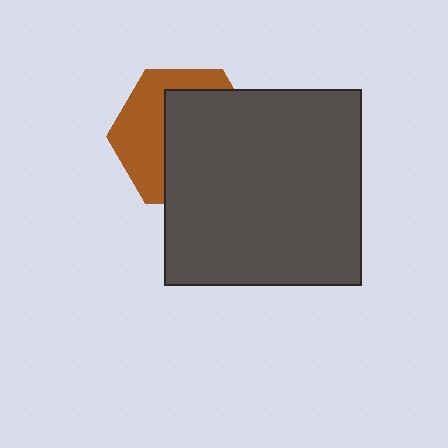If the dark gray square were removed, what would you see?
You would see the complete brown hexagon.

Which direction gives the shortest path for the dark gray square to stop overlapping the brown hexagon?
Moving right gives the shortest separation.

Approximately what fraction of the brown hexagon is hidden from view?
Roughly 59% of the brown hexagon is hidden behind the dark gray square.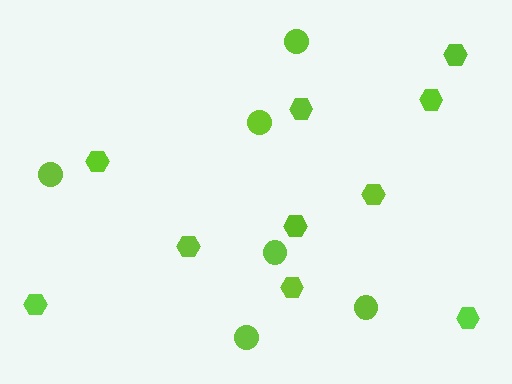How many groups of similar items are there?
There are 2 groups: one group of hexagons (10) and one group of circles (6).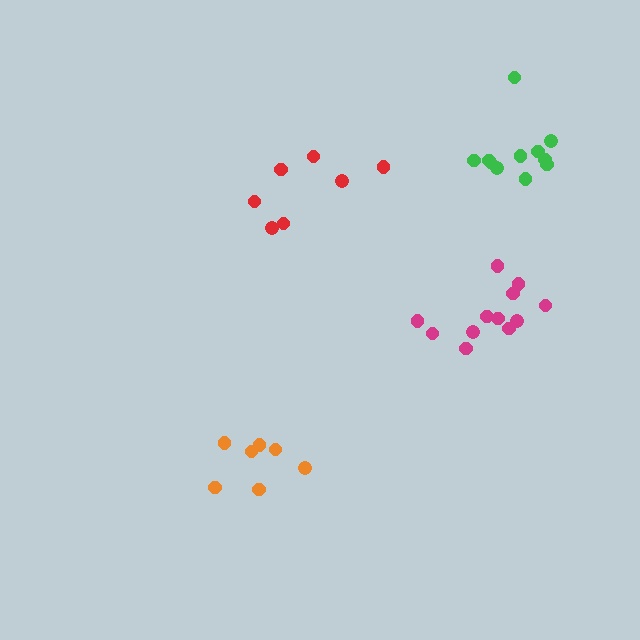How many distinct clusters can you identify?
There are 4 distinct clusters.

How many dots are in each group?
Group 1: 8 dots, Group 2: 11 dots, Group 3: 7 dots, Group 4: 12 dots (38 total).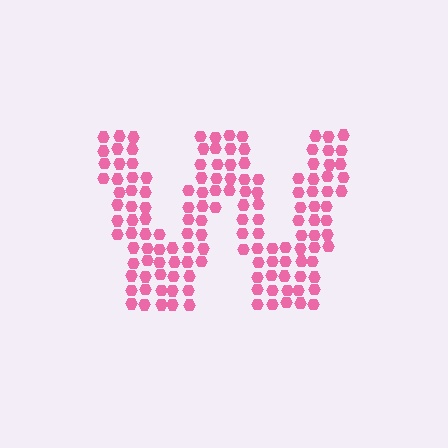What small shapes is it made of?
It is made of small hexagons.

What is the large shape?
The large shape is the letter W.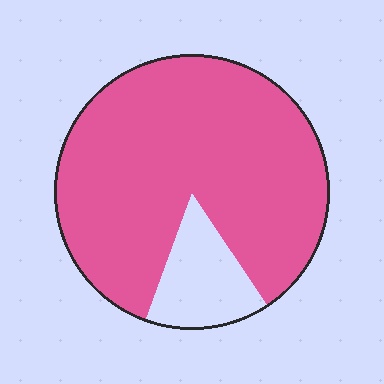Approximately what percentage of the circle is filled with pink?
Approximately 85%.